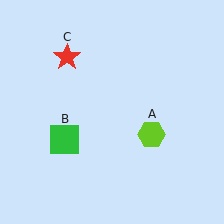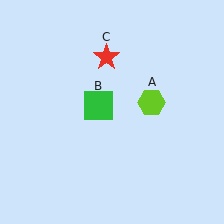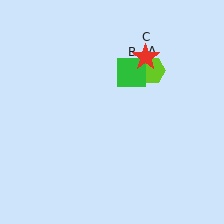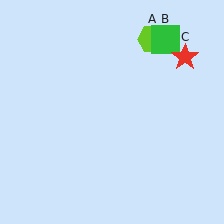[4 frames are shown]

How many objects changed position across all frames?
3 objects changed position: lime hexagon (object A), green square (object B), red star (object C).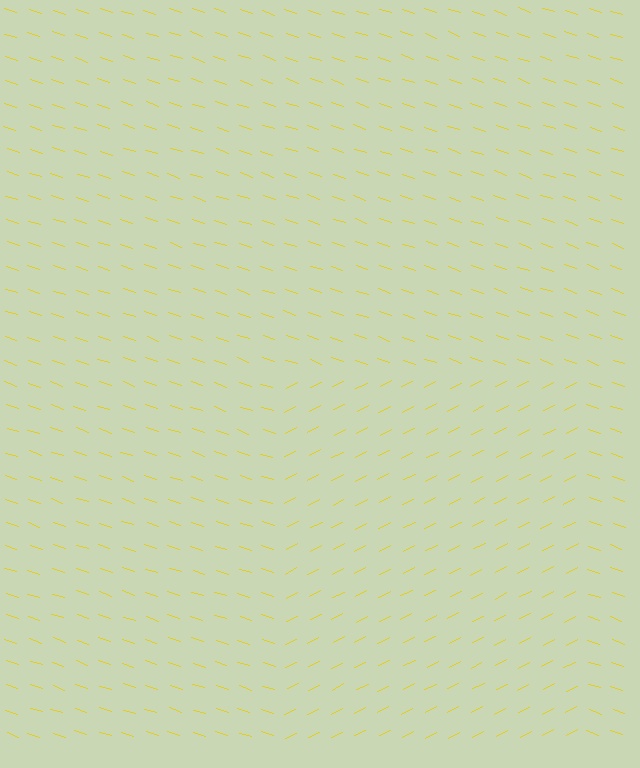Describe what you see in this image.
The image is filled with small yellow line segments. A rectangle region in the image has lines oriented differently from the surrounding lines, creating a visible texture boundary.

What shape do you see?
I see a rectangle.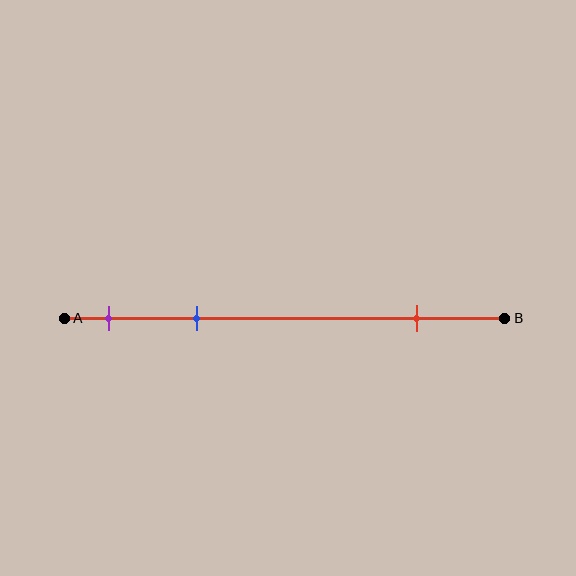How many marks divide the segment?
There are 3 marks dividing the segment.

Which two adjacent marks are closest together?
The purple and blue marks are the closest adjacent pair.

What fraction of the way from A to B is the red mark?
The red mark is approximately 80% (0.8) of the way from A to B.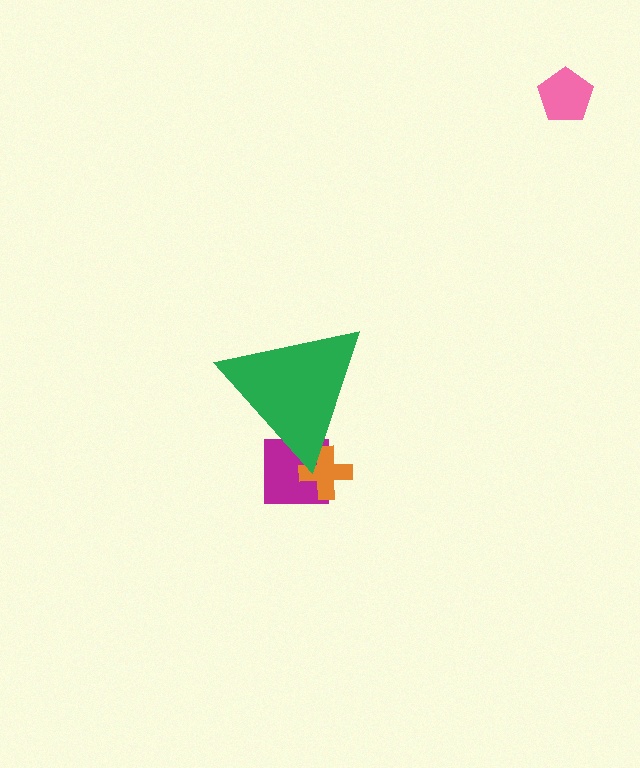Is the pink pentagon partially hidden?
No, the pink pentagon is fully visible.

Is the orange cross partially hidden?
Yes, the orange cross is partially hidden behind the green triangle.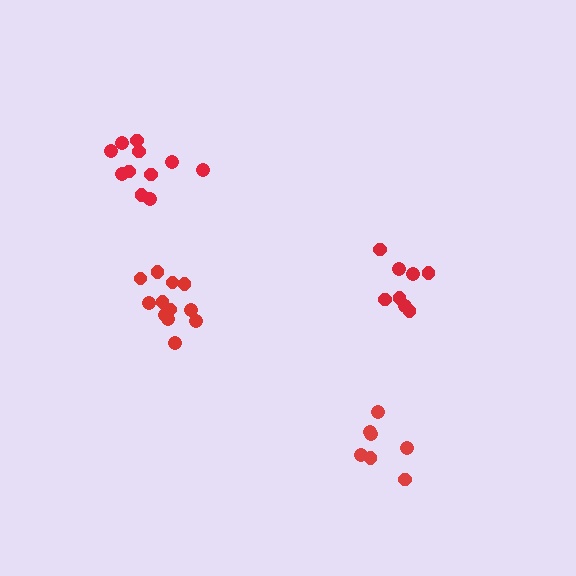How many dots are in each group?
Group 1: 12 dots, Group 2: 11 dots, Group 3: 7 dots, Group 4: 8 dots (38 total).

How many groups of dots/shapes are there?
There are 4 groups.